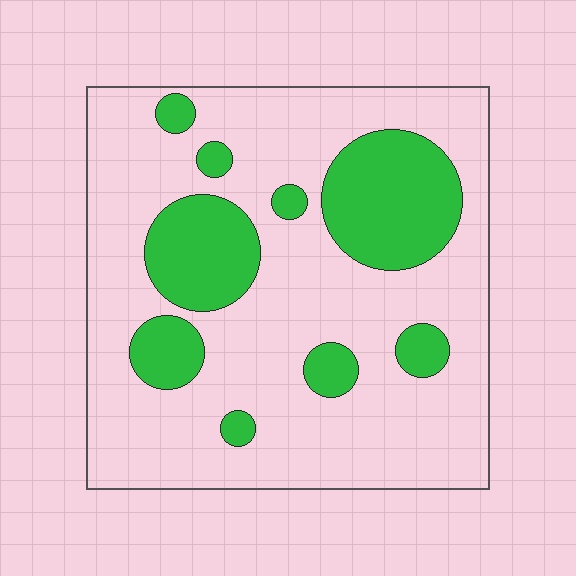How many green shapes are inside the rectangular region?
9.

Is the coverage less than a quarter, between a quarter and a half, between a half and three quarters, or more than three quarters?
Less than a quarter.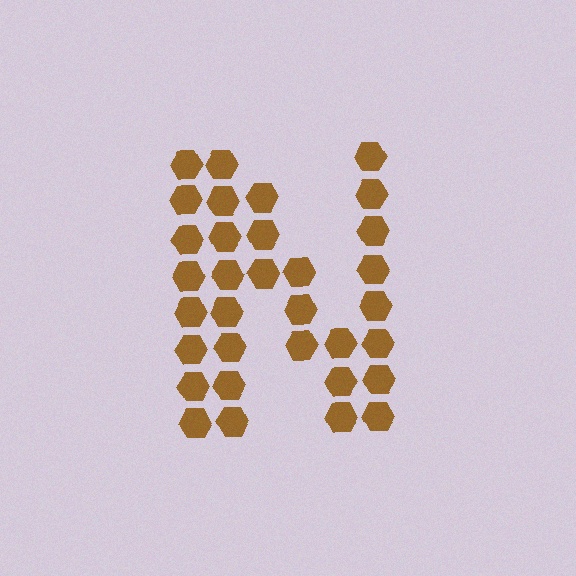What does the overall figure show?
The overall figure shows the letter N.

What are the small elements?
The small elements are hexagons.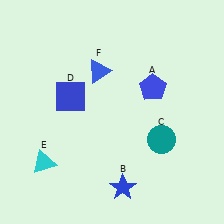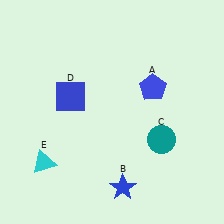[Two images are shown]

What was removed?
The blue triangle (F) was removed in Image 2.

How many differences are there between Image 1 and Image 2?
There is 1 difference between the two images.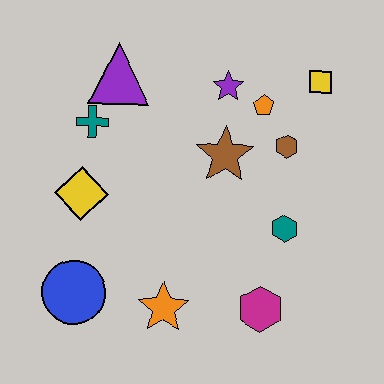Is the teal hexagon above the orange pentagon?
No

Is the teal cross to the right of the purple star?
No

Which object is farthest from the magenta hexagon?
The purple triangle is farthest from the magenta hexagon.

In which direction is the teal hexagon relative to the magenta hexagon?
The teal hexagon is above the magenta hexagon.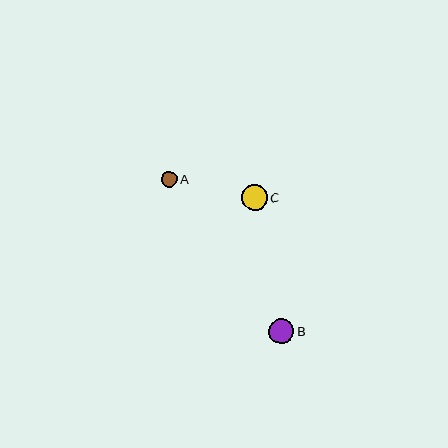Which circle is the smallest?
Circle A is the smallest with a size of approximately 15 pixels.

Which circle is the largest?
Circle C is the largest with a size of approximately 26 pixels.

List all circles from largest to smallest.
From largest to smallest: C, B, A.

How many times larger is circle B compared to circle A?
Circle B is approximately 1.6 times the size of circle A.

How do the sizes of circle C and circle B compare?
Circle C and circle B are approximately the same size.